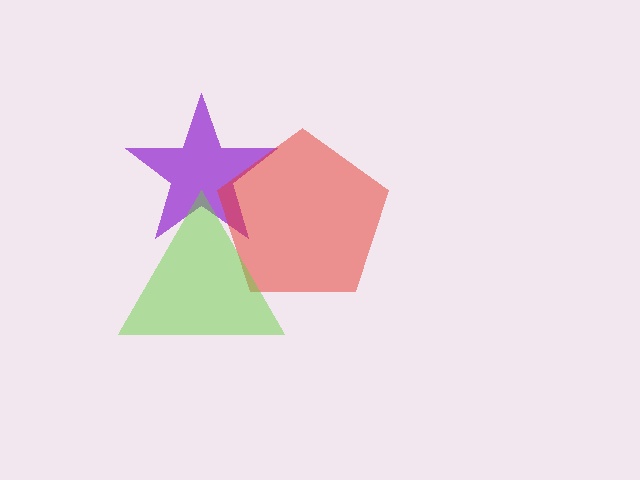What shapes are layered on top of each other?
The layered shapes are: a purple star, a red pentagon, a lime triangle.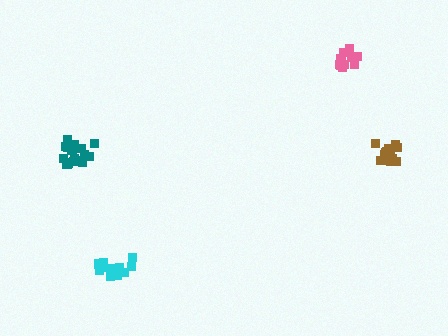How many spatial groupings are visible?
There are 4 spatial groupings.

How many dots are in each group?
Group 1: 12 dots, Group 2: 12 dots, Group 3: 17 dots, Group 4: 12 dots (53 total).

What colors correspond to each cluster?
The clusters are colored: pink, cyan, teal, brown.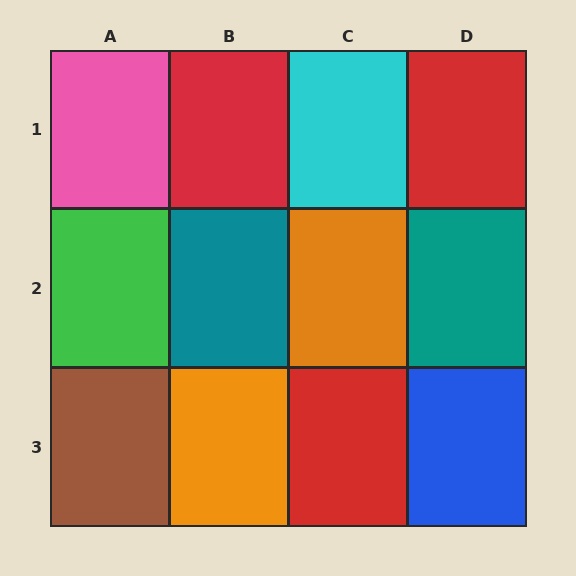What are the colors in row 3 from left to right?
Brown, orange, red, blue.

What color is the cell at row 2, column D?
Teal.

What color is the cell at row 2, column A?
Green.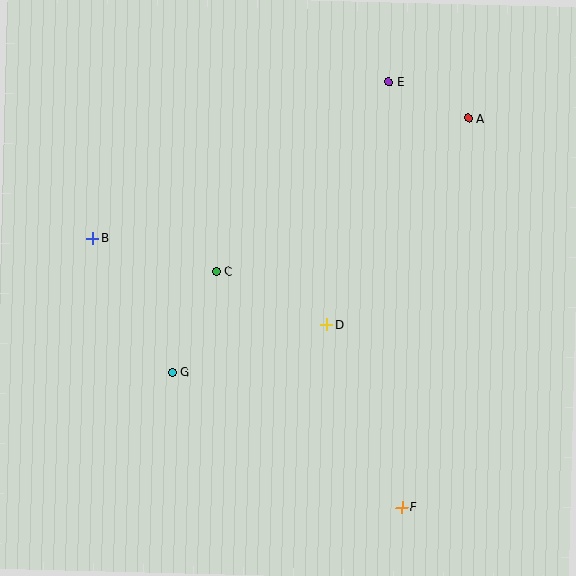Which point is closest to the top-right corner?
Point A is closest to the top-right corner.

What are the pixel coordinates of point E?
Point E is at (389, 82).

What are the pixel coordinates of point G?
Point G is at (172, 372).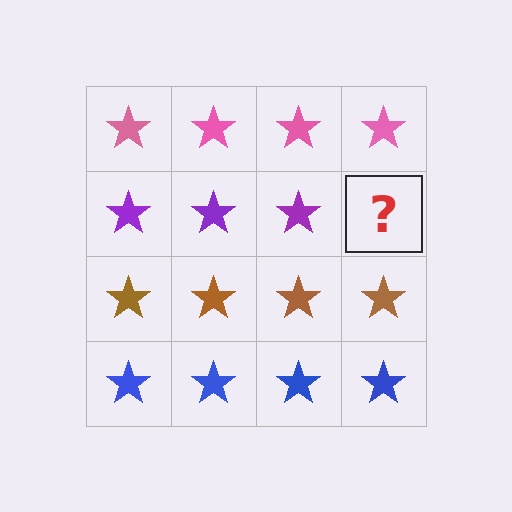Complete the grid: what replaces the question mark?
The question mark should be replaced with a purple star.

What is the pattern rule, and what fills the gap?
The rule is that each row has a consistent color. The gap should be filled with a purple star.